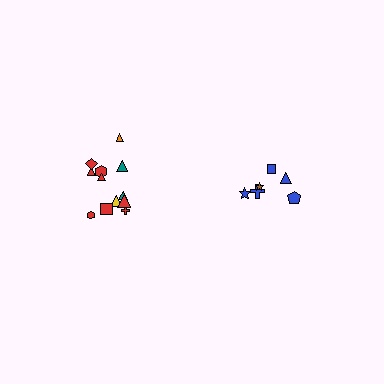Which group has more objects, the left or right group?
The left group.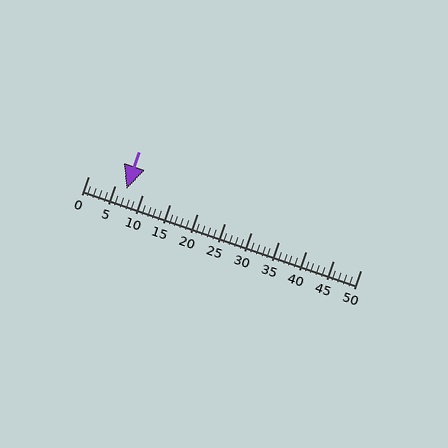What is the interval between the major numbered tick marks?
The major tick marks are spaced 5 units apart.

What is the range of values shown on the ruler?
The ruler shows values from 0 to 50.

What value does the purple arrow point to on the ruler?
The purple arrow points to approximately 7.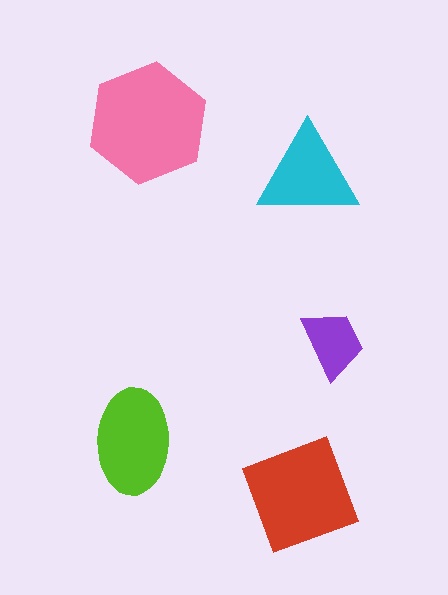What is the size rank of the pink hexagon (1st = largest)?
1st.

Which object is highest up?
The pink hexagon is topmost.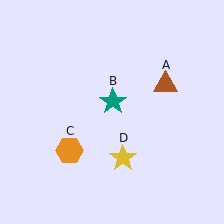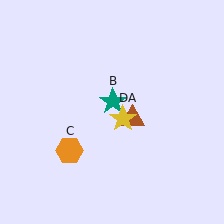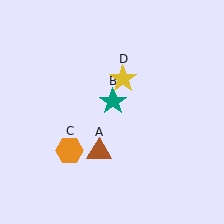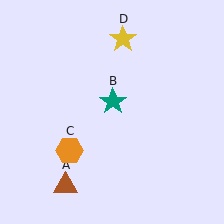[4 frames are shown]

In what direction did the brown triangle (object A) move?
The brown triangle (object A) moved down and to the left.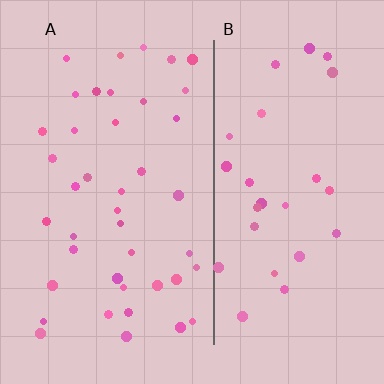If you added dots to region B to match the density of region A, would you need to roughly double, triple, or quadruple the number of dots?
Approximately double.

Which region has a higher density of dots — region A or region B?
A (the left).